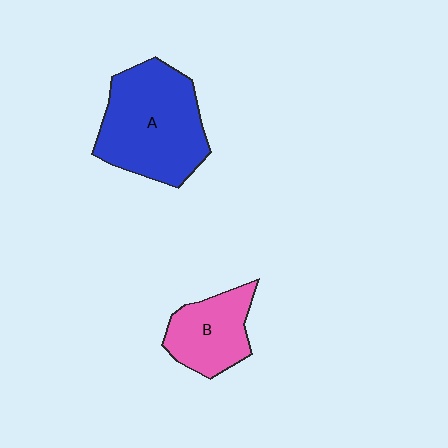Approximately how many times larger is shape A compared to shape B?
Approximately 1.8 times.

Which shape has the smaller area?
Shape B (pink).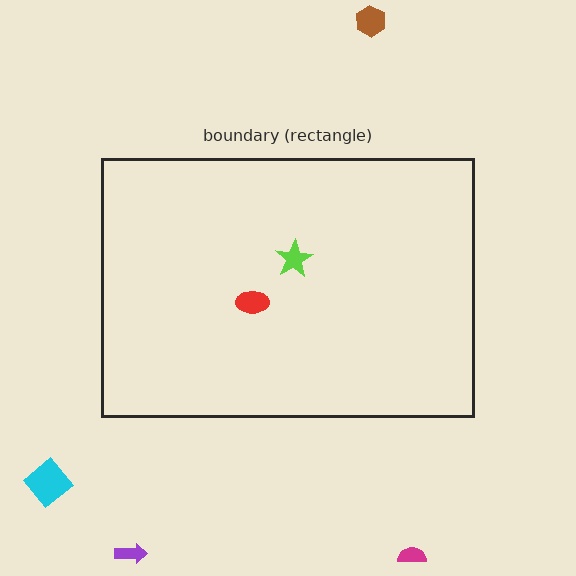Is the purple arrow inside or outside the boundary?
Outside.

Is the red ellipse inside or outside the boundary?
Inside.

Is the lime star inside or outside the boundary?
Inside.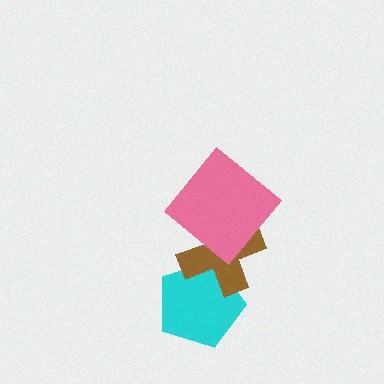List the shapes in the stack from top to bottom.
From top to bottom: the pink diamond, the brown cross, the cyan pentagon.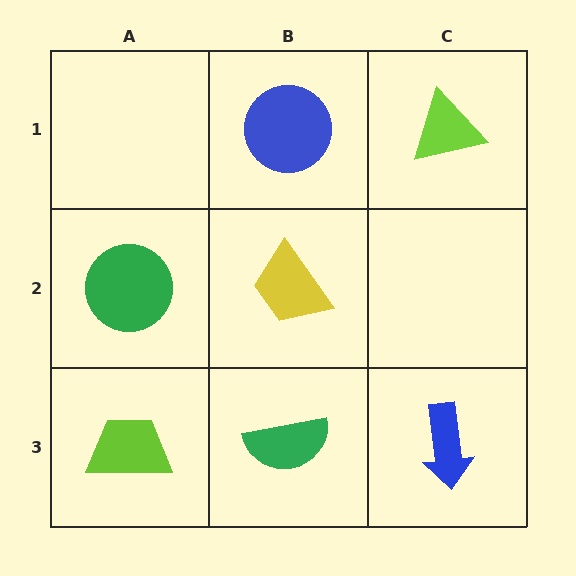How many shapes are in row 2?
2 shapes.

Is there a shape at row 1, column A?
No, that cell is empty.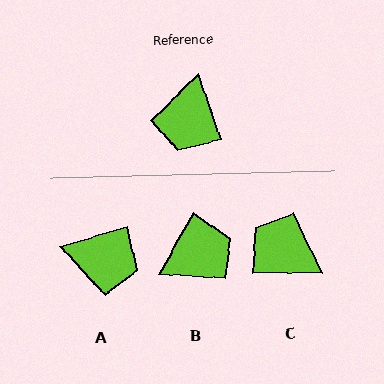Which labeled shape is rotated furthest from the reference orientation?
B, about 132 degrees away.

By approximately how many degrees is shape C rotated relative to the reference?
Approximately 108 degrees clockwise.